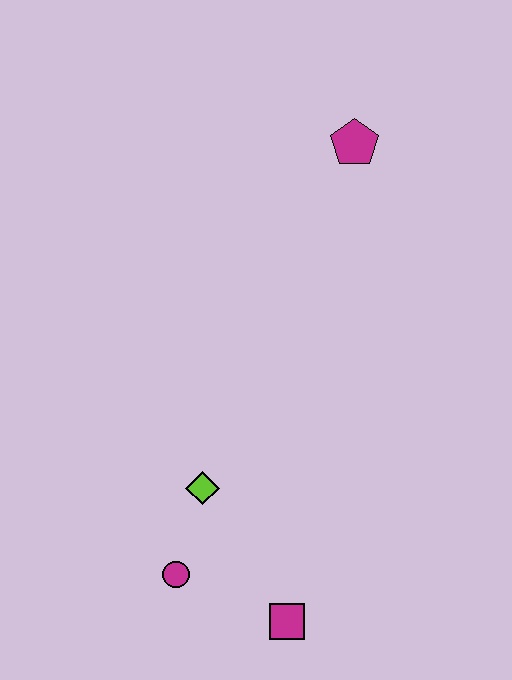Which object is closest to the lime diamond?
The magenta circle is closest to the lime diamond.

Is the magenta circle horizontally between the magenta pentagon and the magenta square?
No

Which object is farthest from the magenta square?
The magenta pentagon is farthest from the magenta square.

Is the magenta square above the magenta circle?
No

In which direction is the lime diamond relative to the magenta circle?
The lime diamond is above the magenta circle.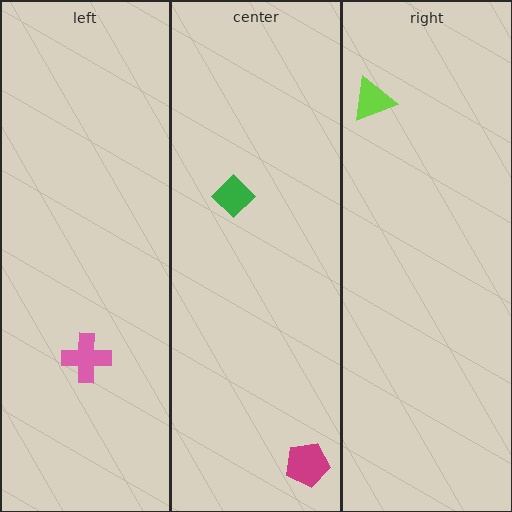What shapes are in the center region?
The magenta pentagon, the green diamond.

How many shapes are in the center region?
2.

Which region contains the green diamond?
The center region.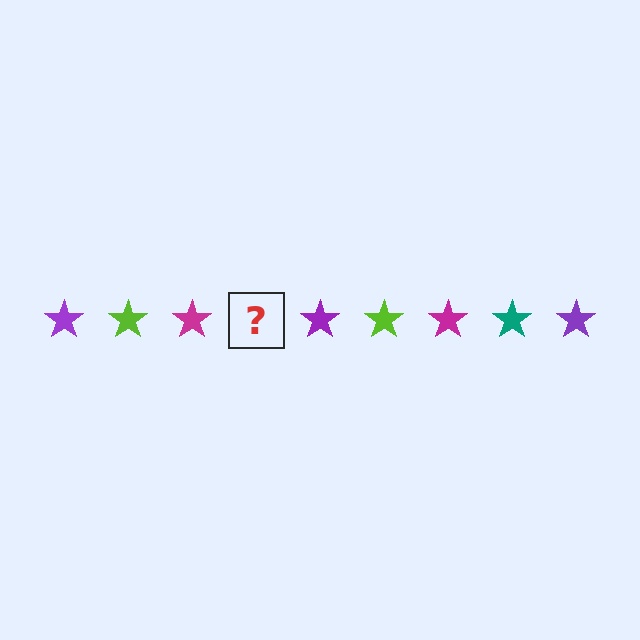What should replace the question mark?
The question mark should be replaced with a teal star.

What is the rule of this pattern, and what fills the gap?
The rule is that the pattern cycles through purple, lime, magenta, teal stars. The gap should be filled with a teal star.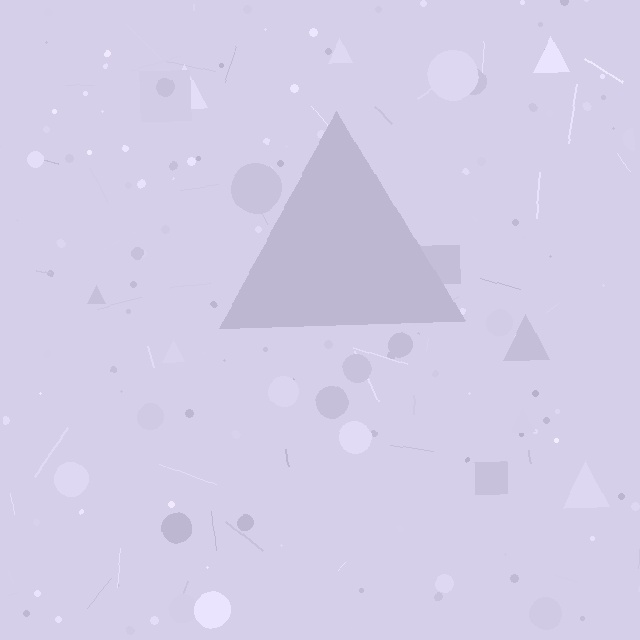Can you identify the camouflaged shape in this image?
The camouflaged shape is a triangle.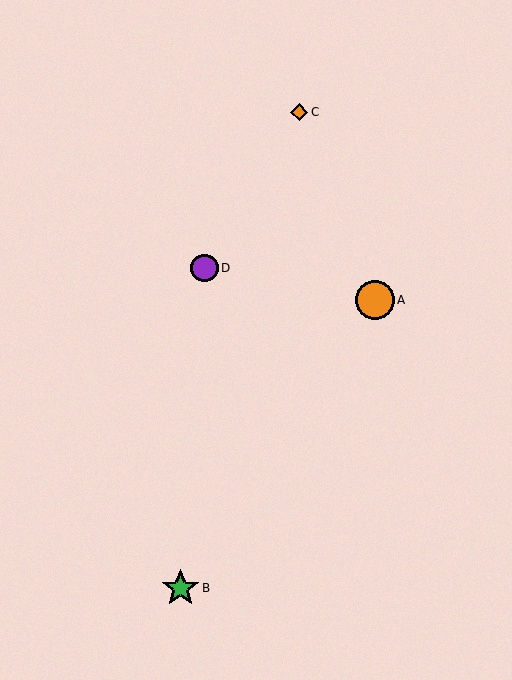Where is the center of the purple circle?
The center of the purple circle is at (205, 268).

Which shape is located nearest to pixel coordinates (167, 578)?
The green star (labeled B) at (180, 588) is nearest to that location.